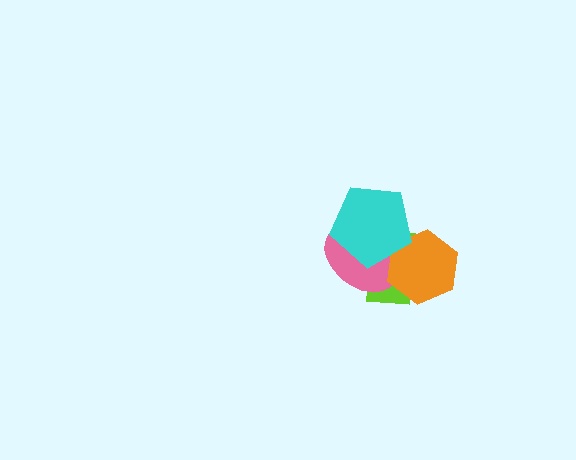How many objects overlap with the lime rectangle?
3 objects overlap with the lime rectangle.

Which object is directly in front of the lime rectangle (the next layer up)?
The pink ellipse is directly in front of the lime rectangle.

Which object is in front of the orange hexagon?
The cyan pentagon is in front of the orange hexagon.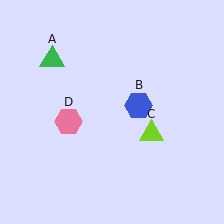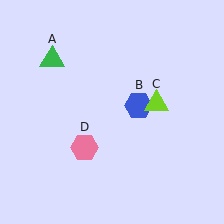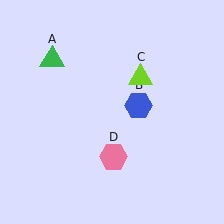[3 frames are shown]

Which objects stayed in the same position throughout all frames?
Green triangle (object A) and blue hexagon (object B) remained stationary.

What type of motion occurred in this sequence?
The lime triangle (object C), pink hexagon (object D) rotated counterclockwise around the center of the scene.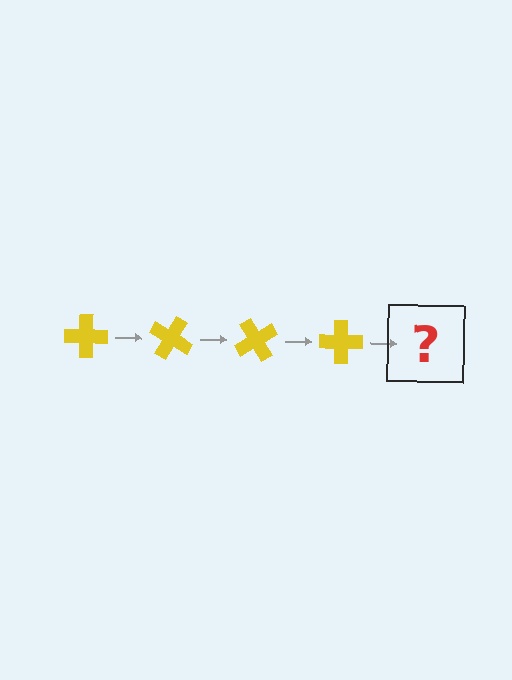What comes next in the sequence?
The next element should be a yellow cross rotated 120 degrees.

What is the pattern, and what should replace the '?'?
The pattern is that the cross rotates 30 degrees each step. The '?' should be a yellow cross rotated 120 degrees.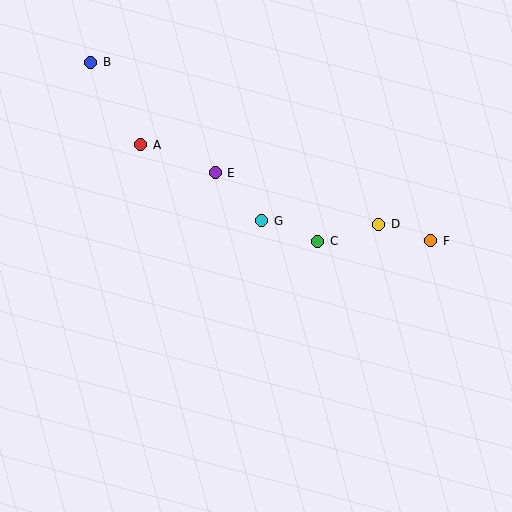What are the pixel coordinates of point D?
Point D is at (379, 224).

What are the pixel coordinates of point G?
Point G is at (262, 221).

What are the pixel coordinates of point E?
Point E is at (215, 173).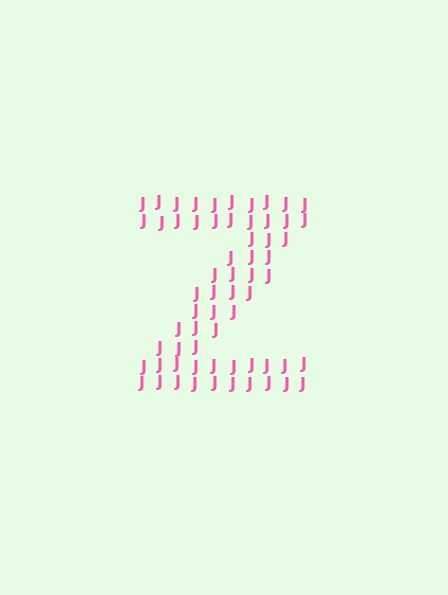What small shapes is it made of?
It is made of small letter J's.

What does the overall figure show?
The overall figure shows the letter Z.